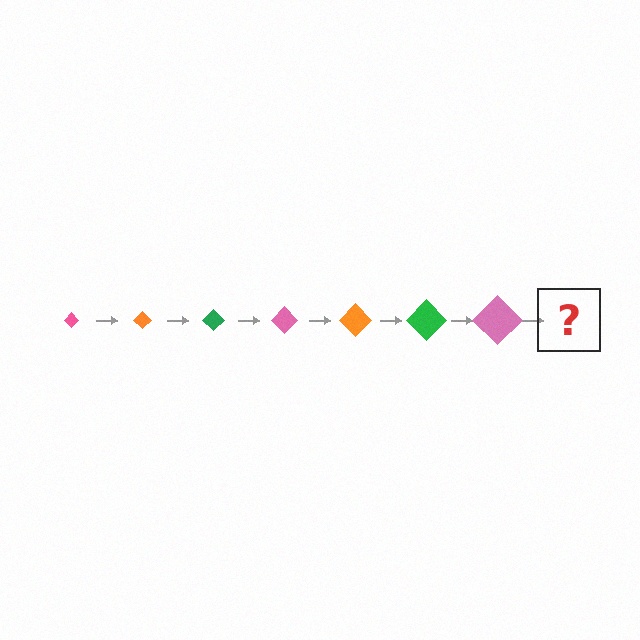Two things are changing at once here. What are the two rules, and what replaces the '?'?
The two rules are that the diamond grows larger each step and the color cycles through pink, orange, and green. The '?' should be an orange diamond, larger than the previous one.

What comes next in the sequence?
The next element should be an orange diamond, larger than the previous one.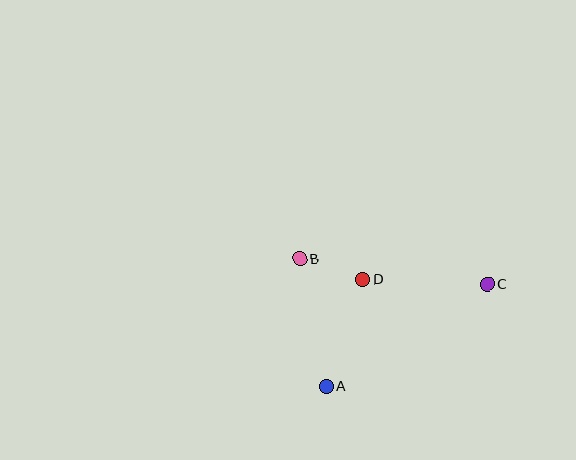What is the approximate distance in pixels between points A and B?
The distance between A and B is approximately 130 pixels.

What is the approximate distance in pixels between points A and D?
The distance between A and D is approximately 113 pixels.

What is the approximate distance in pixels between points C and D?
The distance between C and D is approximately 125 pixels.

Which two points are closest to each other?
Points B and D are closest to each other.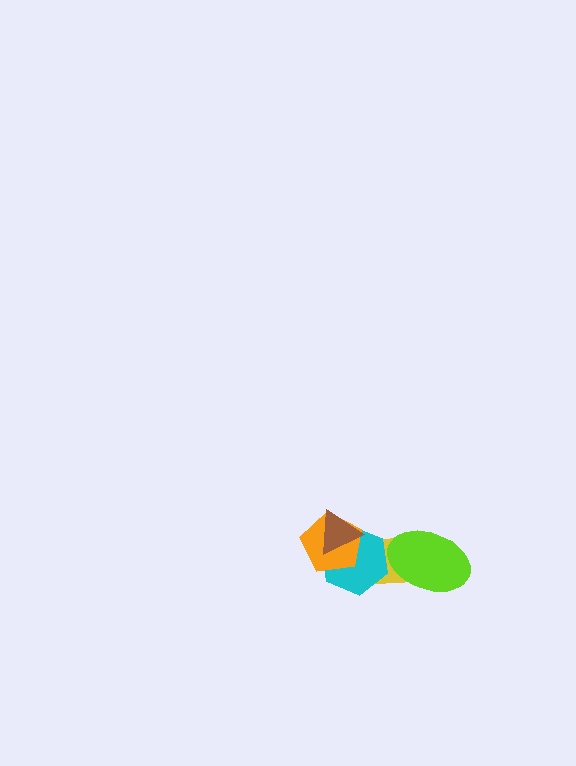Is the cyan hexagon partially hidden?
Yes, it is partially covered by another shape.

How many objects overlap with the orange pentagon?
3 objects overlap with the orange pentagon.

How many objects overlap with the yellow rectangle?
4 objects overlap with the yellow rectangle.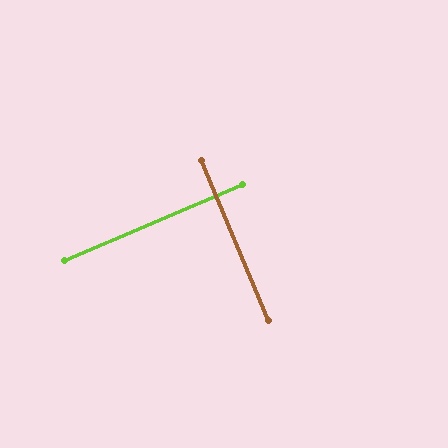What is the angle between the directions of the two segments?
Approximately 90 degrees.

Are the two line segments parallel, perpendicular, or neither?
Perpendicular — they meet at approximately 90°.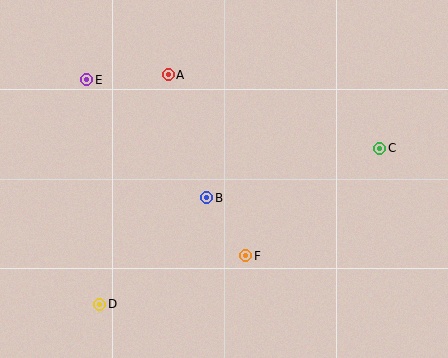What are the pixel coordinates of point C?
Point C is at (380, 148).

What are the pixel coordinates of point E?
Point E is at (87, 80).